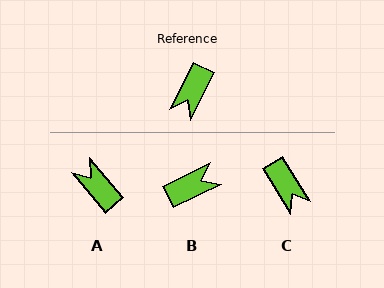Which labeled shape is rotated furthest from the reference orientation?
B, about 142 degrees away.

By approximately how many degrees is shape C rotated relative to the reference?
Approximately 58 degrees counter-clockwise.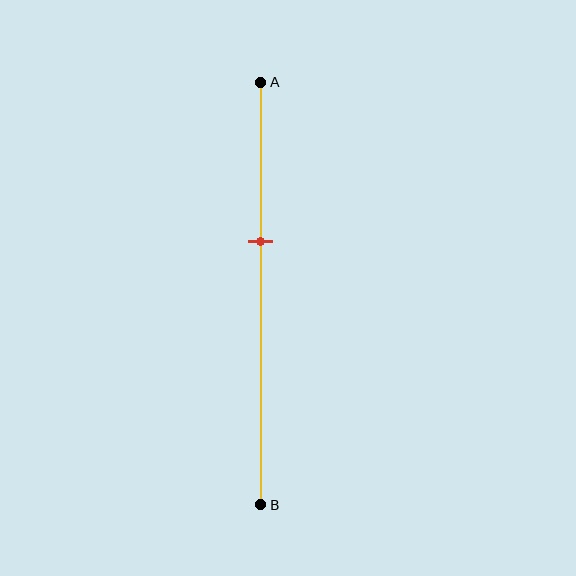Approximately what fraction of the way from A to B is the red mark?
The red mark is approximately 40% of the way from A to B.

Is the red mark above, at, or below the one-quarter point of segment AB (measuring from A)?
The red mark is below the one-quarter point of segment AB.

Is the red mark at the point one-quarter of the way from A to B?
No, the mark is at about 40% from A, not at the 25% one-quarter point.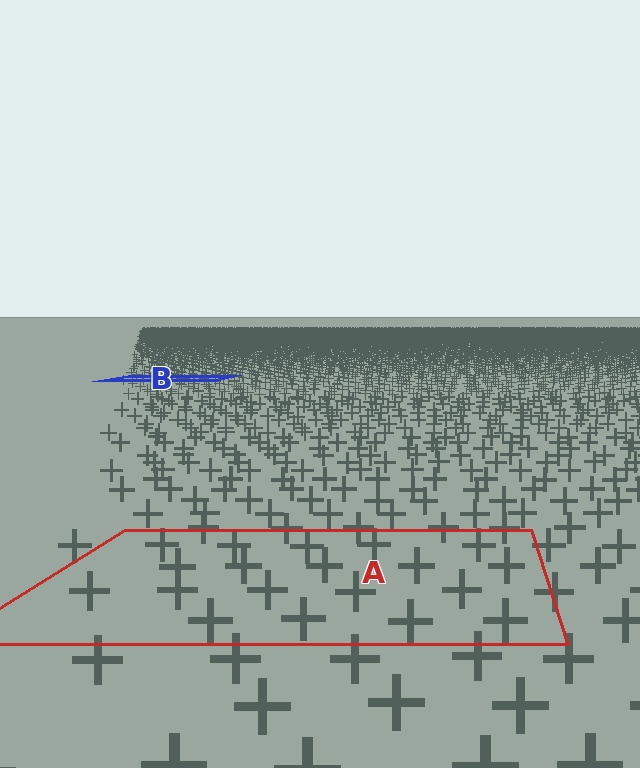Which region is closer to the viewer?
Region A is closer. The texture elements there are larger and more spread out.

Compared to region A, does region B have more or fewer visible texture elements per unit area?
Region B has more texture elements per unit area — they are packed more densely because it is farther away.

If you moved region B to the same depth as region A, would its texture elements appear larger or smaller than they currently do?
They would appear larger. At a closer depth, the same texture elements are projected at a bigger on-screen size.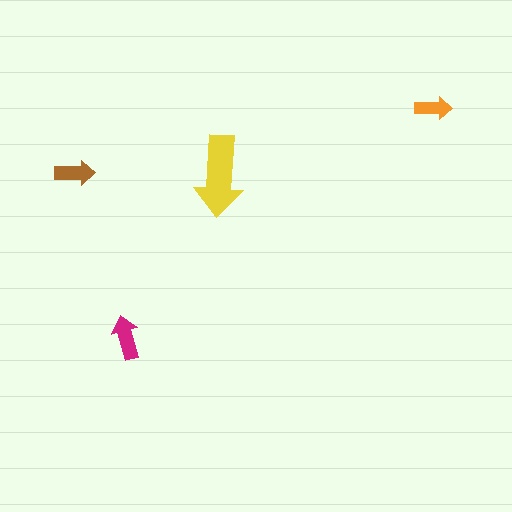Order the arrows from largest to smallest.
the yellow one, the magenta one, the brown one, the orange one.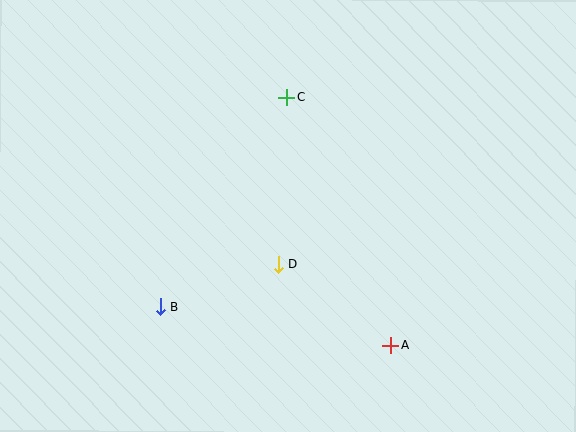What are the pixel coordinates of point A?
Point A is at (391, 345).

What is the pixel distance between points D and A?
The distance between D and A is 139 pixels.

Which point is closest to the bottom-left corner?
Point B is closest to the bottom-left corner.